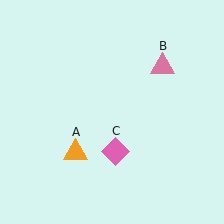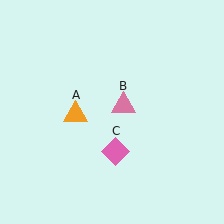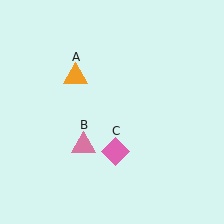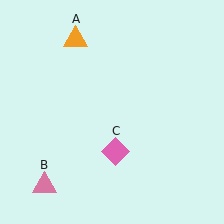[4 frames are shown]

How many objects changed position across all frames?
2 objects changed position: orange triangle (object A), pink triangle (object B).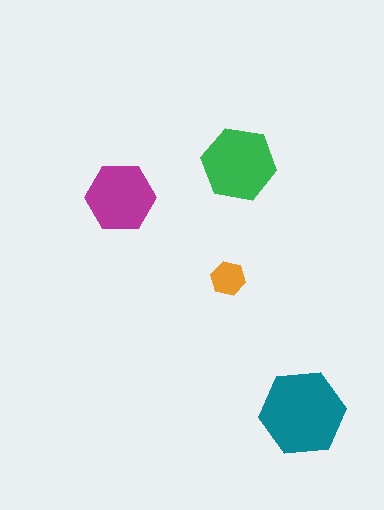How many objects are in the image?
There are 4 objects in the image.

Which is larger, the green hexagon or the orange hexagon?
The green one.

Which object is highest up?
The green hexagon is topmost.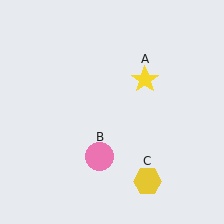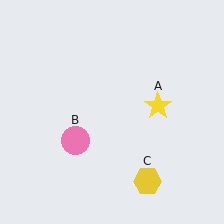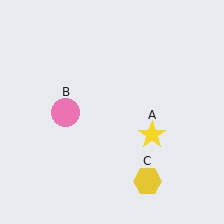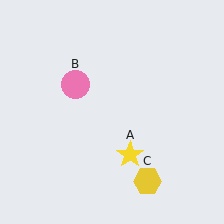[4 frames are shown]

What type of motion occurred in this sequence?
The yellow star (object A), pink circle (object B) rotated clockwise around the center of the scene.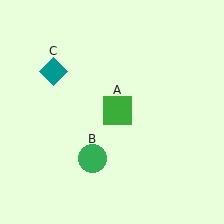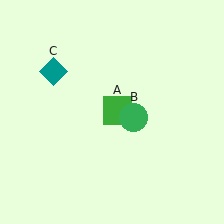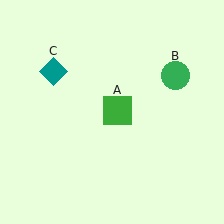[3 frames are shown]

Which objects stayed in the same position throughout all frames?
Green square (object A) and teal diamond (object C) remained stationary.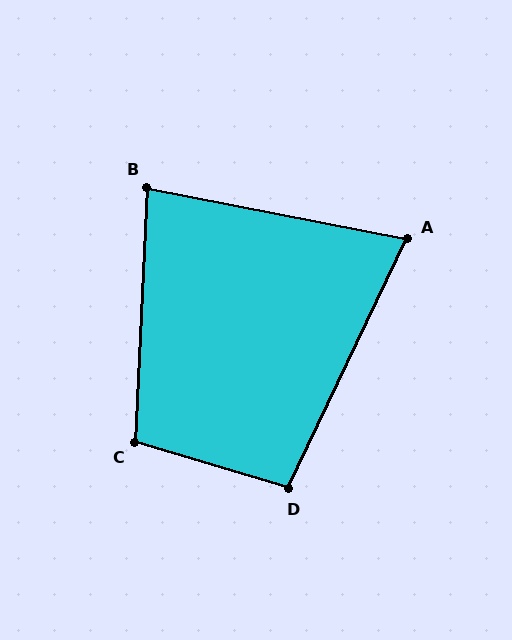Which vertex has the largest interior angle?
C, at approximately 104 degrees.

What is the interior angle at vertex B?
Approximately 82 degrees (acute).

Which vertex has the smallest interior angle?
A, at approximately 76 degrees.